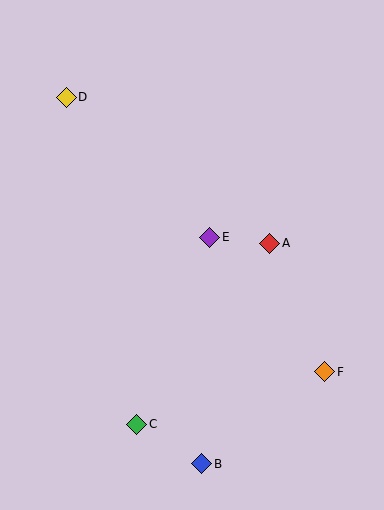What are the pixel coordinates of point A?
Point A is at (270, 243).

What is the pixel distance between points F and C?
The distance between F and C is 195 pixels.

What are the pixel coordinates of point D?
Point D is at (66, 98).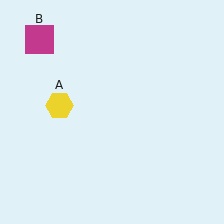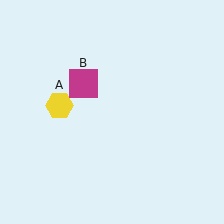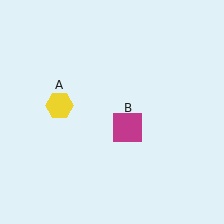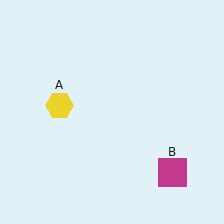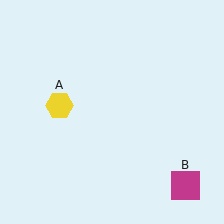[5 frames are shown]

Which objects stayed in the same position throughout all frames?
Yellow hexagon (object A) remained stationary.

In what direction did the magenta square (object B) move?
The magenta square (object B) moved down and to the right.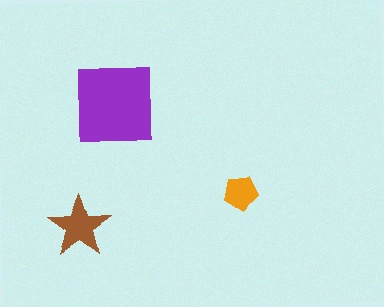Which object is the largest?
The purple square.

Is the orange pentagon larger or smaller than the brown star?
Smaller.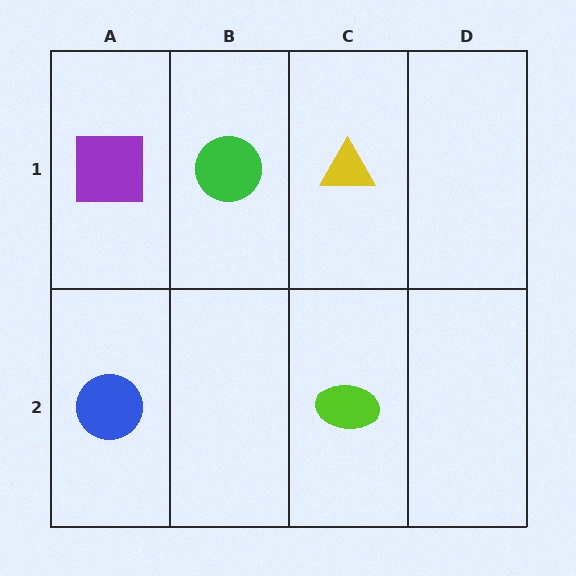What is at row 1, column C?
A yellow triangle.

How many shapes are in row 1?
3 shapes.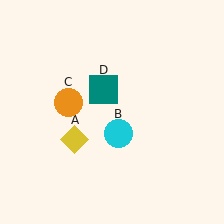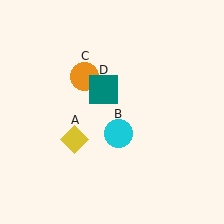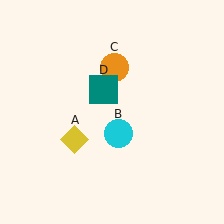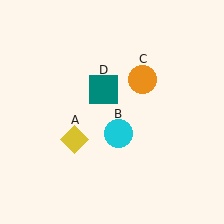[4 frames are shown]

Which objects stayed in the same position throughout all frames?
Yellow diamond (object A) and cyan circle (object B) and teal square (object D) remained stationary.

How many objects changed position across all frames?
1 object changed position: orange circle (object C).